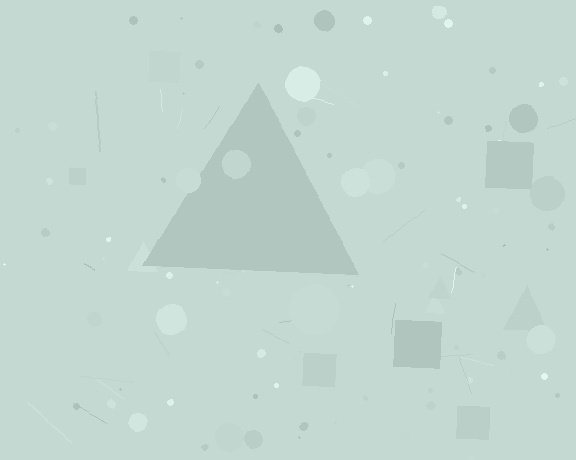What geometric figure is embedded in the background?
A triangle is embedded in the background.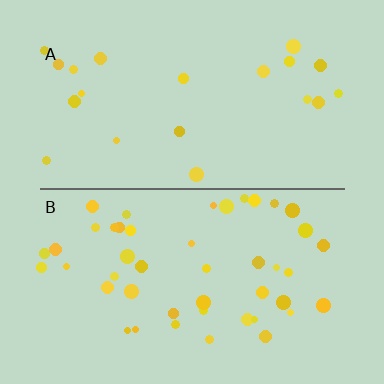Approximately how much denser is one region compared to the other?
Approximately 2.2× — region B over region A.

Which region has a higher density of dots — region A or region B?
B (the bottom).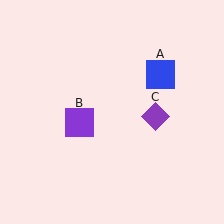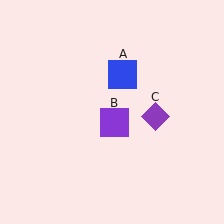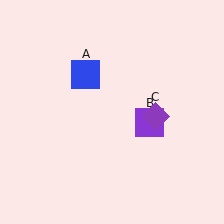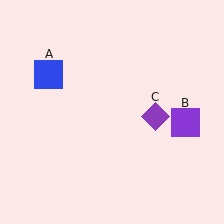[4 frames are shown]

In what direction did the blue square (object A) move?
The blue square (object A) moved left.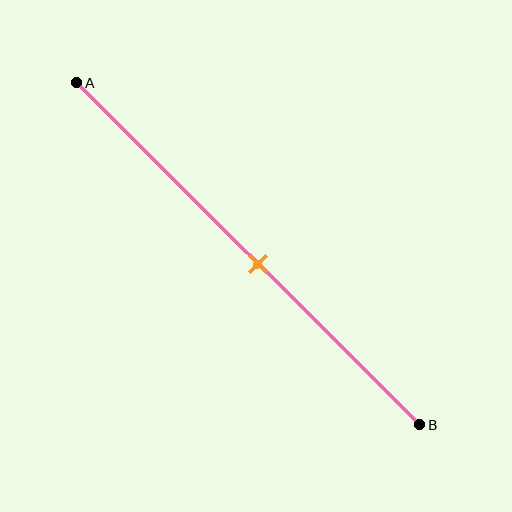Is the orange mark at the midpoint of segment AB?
No, the mark is at about 55% from A, not at the 50% midpoint.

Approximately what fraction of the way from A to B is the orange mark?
The orange mark is approximately 55% of the way from A to B.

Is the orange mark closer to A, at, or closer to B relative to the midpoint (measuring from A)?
The orange mark is closer to point B than the midpoint of segment AB.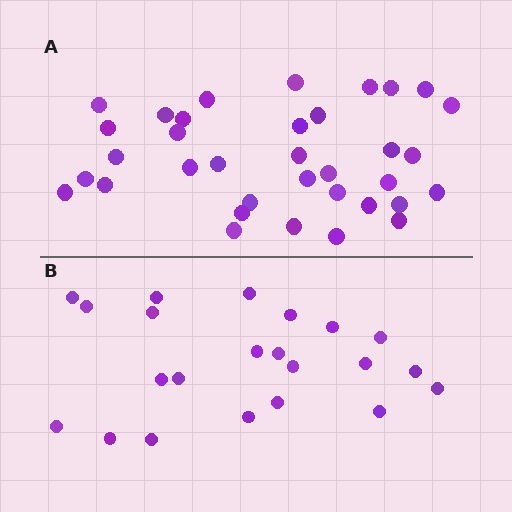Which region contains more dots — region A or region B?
Region A (the top region) has more dots.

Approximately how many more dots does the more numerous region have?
Region A has approximately 15 more dots than region B.